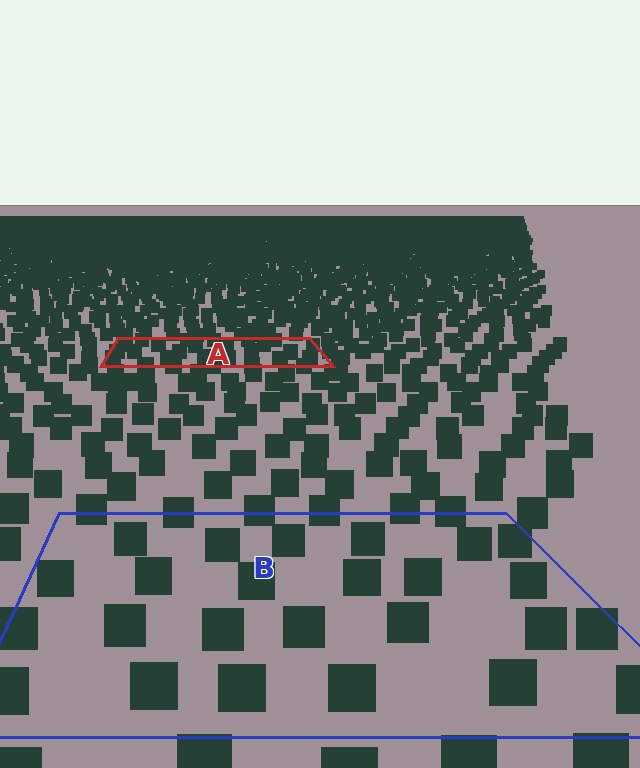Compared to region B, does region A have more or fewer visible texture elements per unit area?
Region A has more texture elements per unit area — they are packed more densely because it is farther away.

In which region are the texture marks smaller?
The texture marks are smaller in region A, because it is farther away.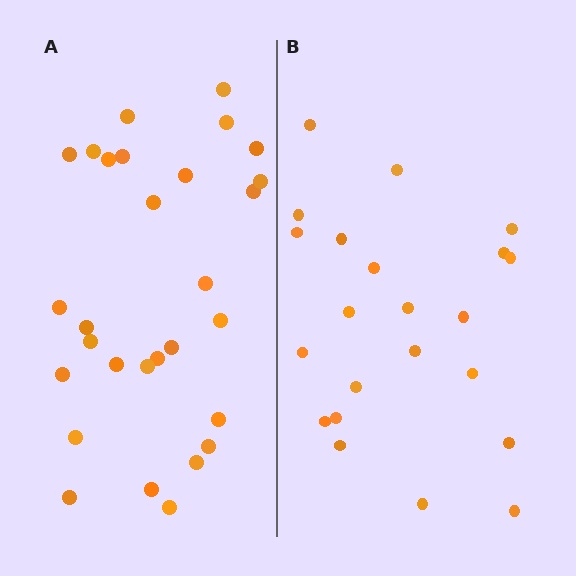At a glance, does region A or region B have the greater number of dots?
Region A (the left region) has more dots.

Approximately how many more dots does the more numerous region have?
Region A has roughly 8 or so more dots than region B.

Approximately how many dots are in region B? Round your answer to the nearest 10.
About 20 dots. (The exact count is 22, which rounds to 20.)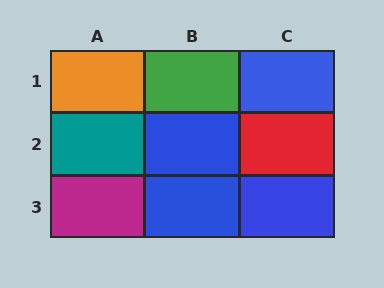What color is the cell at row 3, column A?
Magenta.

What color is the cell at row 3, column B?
Blue.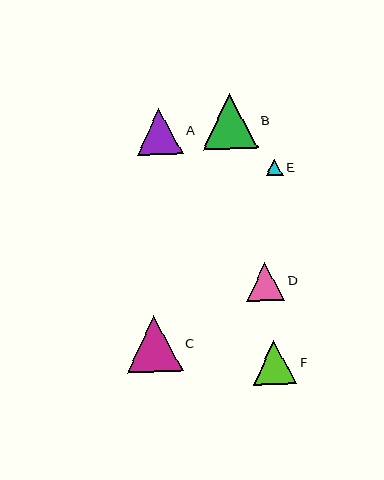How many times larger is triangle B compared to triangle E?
Triangle B is approximately 3.3 times the size of triangle E.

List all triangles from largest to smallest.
From largest to smallest: C, B, A, F, D, E.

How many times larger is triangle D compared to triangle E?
Triangle D is approximately 2.3 times the size of triangle E.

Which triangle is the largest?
Triangle C is the largest with a size of approximately 56 pixels.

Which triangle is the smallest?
Triangle E is the smallest with a size of approximately 17 pixels.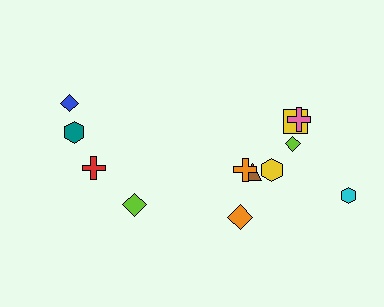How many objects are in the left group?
There are 4 objects.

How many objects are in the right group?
There are 8 objects.